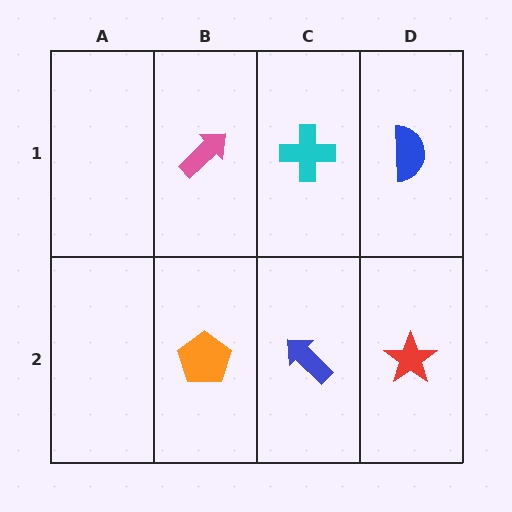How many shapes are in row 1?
3 shapes.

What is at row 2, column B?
An orange pentagon.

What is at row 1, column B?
A pink arrow.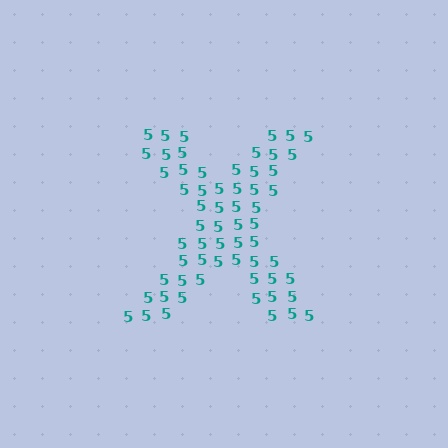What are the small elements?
The small elements are digit 5's.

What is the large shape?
The large shape is the letter X.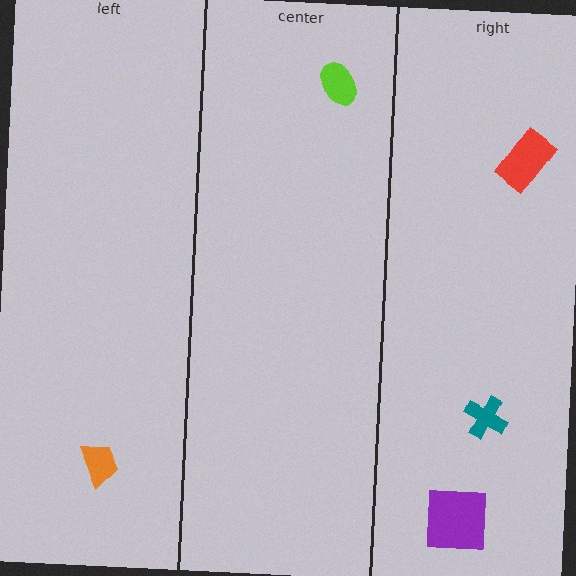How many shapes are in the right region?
3.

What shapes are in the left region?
The orange trapezoid.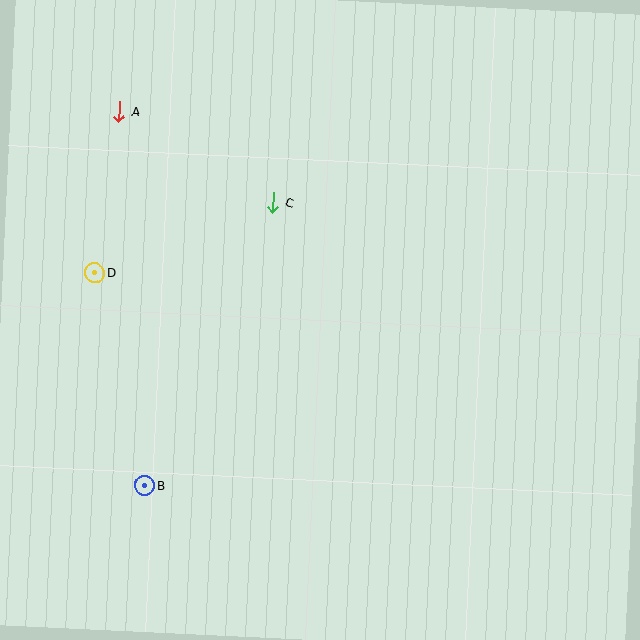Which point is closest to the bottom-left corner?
Point B is closest to the bottom-left corner.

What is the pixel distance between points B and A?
The distance between B and A is 375 pixels.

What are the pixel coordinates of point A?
Point A is at (119, 111).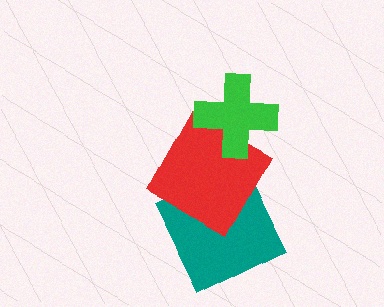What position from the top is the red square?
The red square is 2nd from the top.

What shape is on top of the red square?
The green cross is on top of the red square.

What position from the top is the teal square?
The teal square is 3rd from the top.